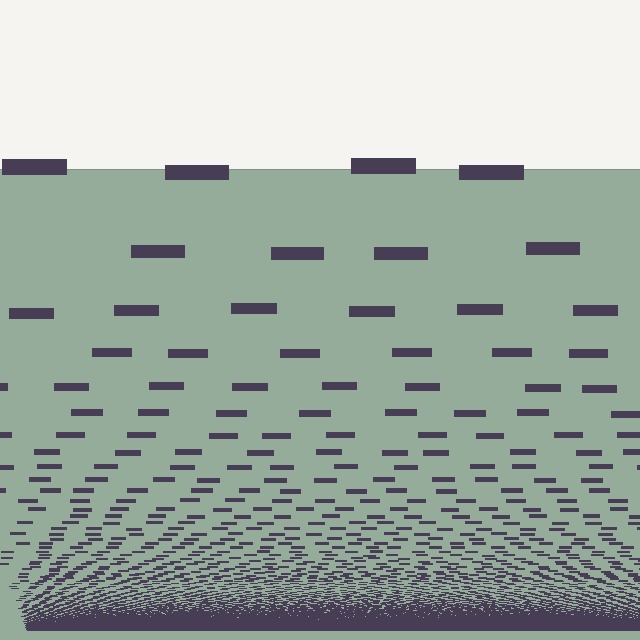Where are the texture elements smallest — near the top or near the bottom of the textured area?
Near the bottom.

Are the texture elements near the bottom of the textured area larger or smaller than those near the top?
Smaller. The gradient is inverted — elements near the bottom are smaller and denser.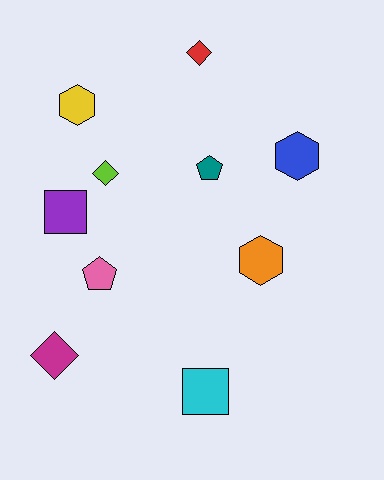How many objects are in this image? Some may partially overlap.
There are 10 objects.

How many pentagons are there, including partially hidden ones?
There are 2 pentagons.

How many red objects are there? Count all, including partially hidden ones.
There is 1 red object.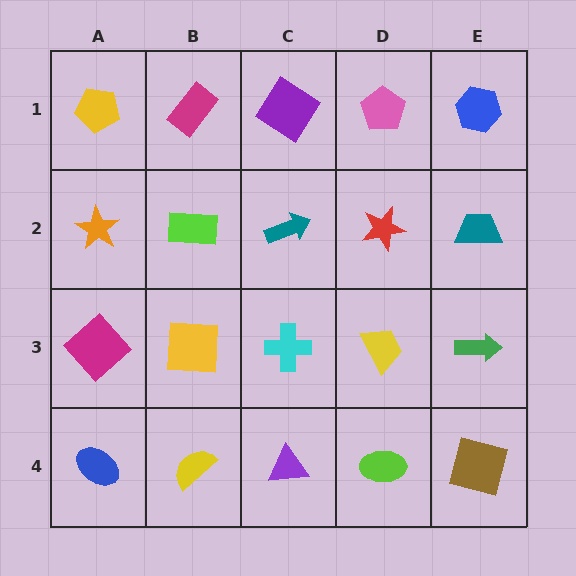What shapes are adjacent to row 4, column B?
A yellow square (row 3, column B), a blue ellipse (row 4, column A), a purple triangle (row 4, column C).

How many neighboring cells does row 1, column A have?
2.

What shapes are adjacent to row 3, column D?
A red star (row 2, column D), a lime ellipse (row 4, column D), a cyan cross (row 3, column C), a green arrow (row 3, column E).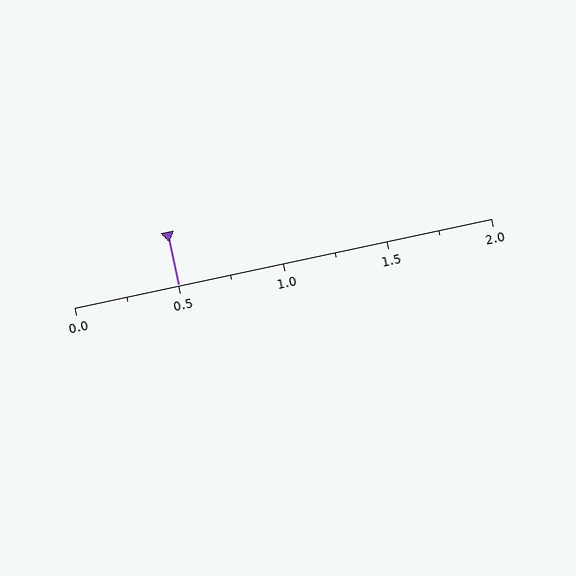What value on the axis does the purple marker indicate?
The marker indicates approximately 0.5.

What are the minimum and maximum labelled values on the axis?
The axis runs from 0.0 to 2.0.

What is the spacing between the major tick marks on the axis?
The major ticks are spaced 0.5 apart.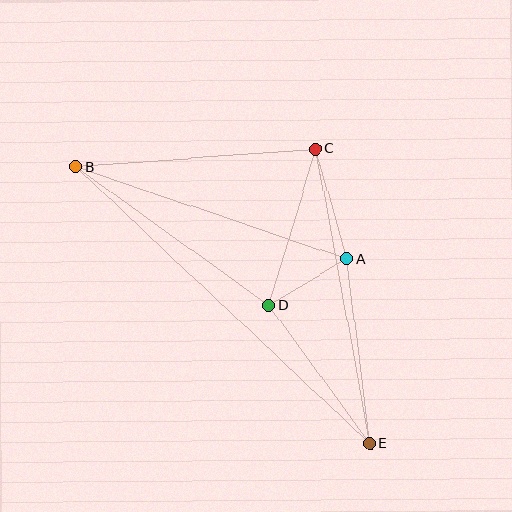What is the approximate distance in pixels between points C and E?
The distance between C and E is approximately 299 pixels.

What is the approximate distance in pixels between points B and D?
The distance between B and D is approximately 237 pixels.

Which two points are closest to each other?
Points A and D are closest to each other.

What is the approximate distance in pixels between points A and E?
The distance between A and E is approximately 186 pixels.